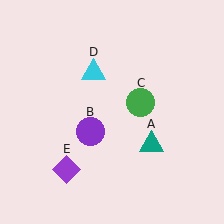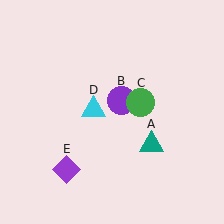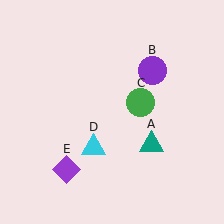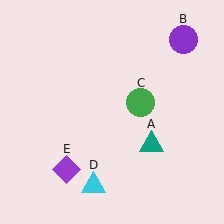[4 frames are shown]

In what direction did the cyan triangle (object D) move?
The cyan triangle (object D) moved down.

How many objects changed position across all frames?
2 objects changed position: purple circle (object B), cyan triangle (object D).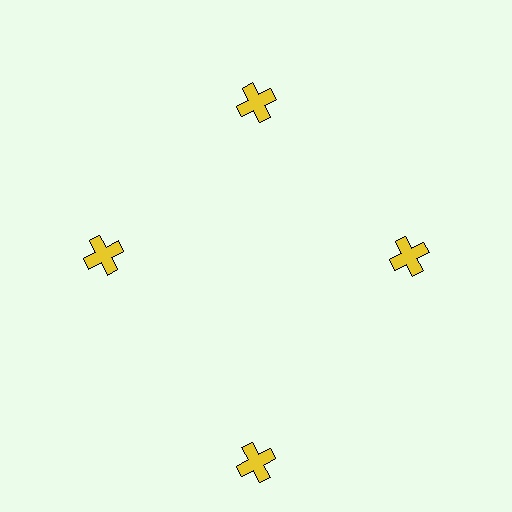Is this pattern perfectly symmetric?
No. The 4 yellow crosses are arranged in a ring, but one element near the 6 o'clock position is pushed outward from the center, breaking the 4-fold rotational symmetry.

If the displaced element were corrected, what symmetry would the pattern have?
It would have 4-fold rotational symmetry — the pattern would map onto itself every 90 degrees.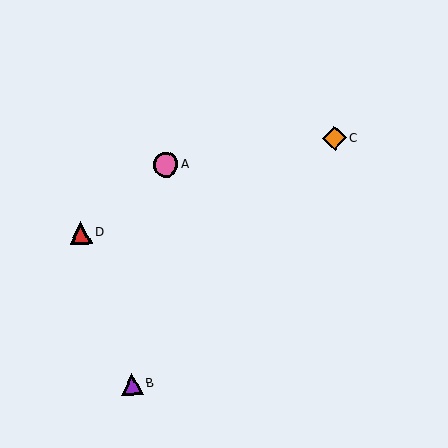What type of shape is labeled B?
Shape B is a purple triangle.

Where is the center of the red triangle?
The center of the red triangle is at (81, 233).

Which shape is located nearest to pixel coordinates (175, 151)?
The pink circle (labeled A) at (166, 165) is nearest to that location.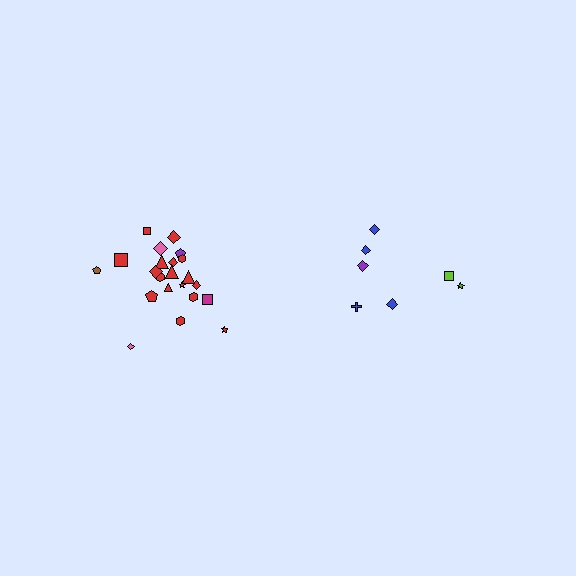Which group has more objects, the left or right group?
The left group.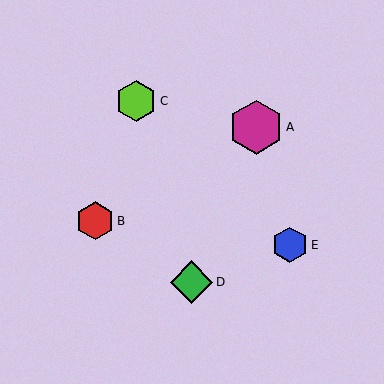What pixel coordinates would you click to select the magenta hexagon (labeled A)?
Click at (256, 127) to select the magenta hexagon A.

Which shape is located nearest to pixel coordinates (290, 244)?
The blue hexagon (labeled E) at (290, 245) is nearest to that location.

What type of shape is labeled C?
Shape C is a lime hexagon.